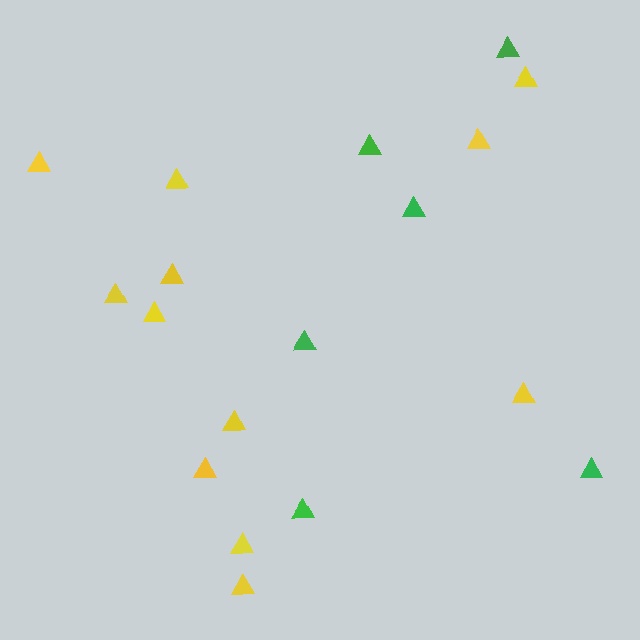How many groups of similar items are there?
There are 2 groups: one group of yellow triangles (12) and one group of green triangles (6).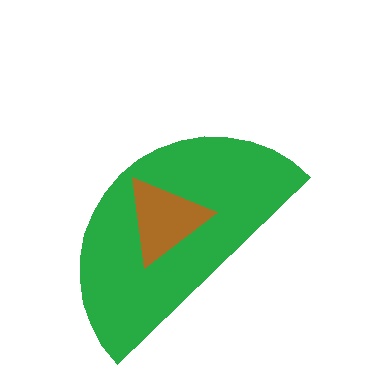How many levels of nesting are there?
2.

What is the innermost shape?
The brown triangle.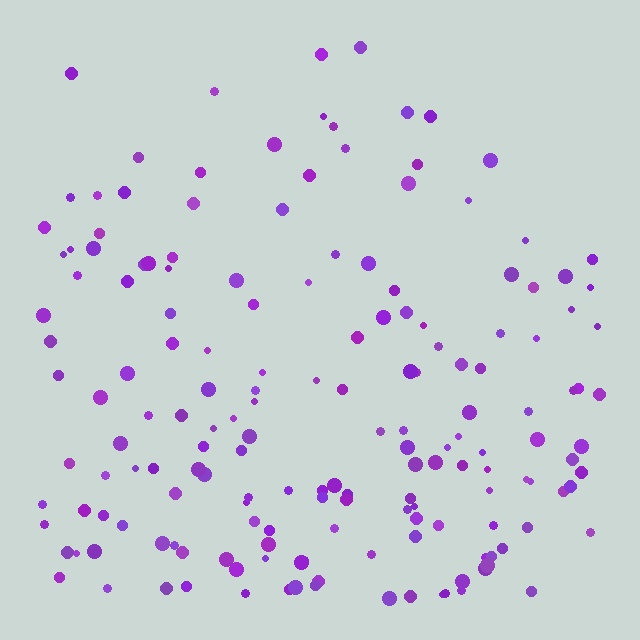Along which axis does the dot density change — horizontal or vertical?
Vertical.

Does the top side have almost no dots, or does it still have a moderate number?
Still a moderate number, just noticeably fewer than the bottom.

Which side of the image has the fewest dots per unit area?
The top.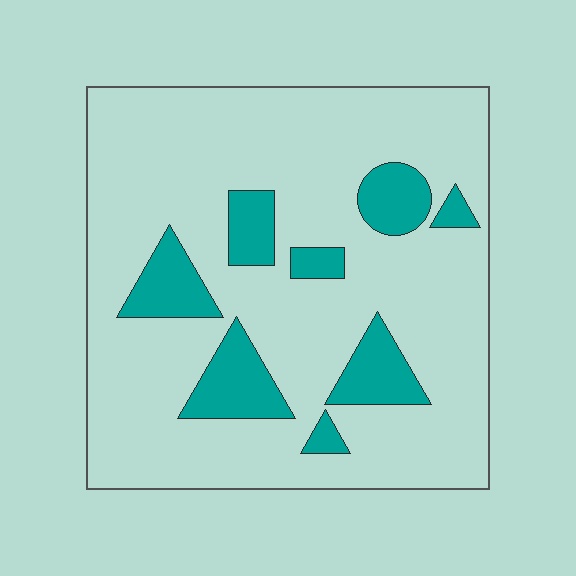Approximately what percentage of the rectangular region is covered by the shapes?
Approximately 15%.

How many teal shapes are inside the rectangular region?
8.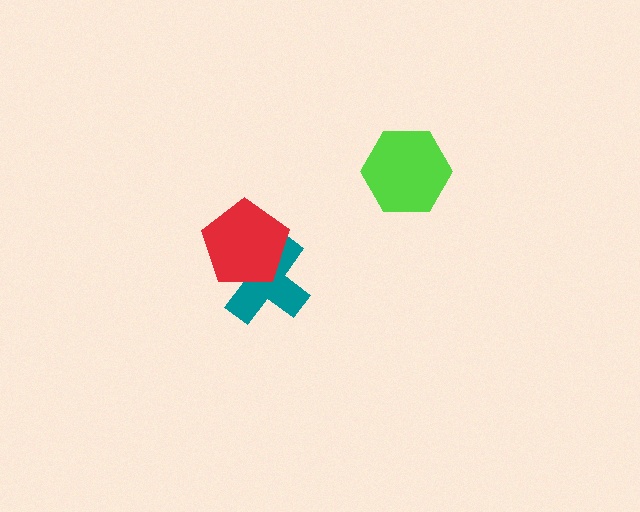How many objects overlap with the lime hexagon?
0 objects overlap with the lime hexagon.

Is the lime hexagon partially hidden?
No, no other shape covers it.